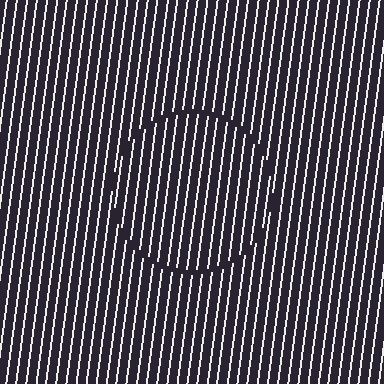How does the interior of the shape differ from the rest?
The interior of the shape contains the same grating, shifted by half a period — the contour is defined by the phase discontinuity where line-ends from the inner and outer gratings abut.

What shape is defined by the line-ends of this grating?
An illusory circle. The interior of the shape contains the same grating, shifted by half a period — the contour is defined by the phase discontinuity where line-ends from the inner and outer gratings abut.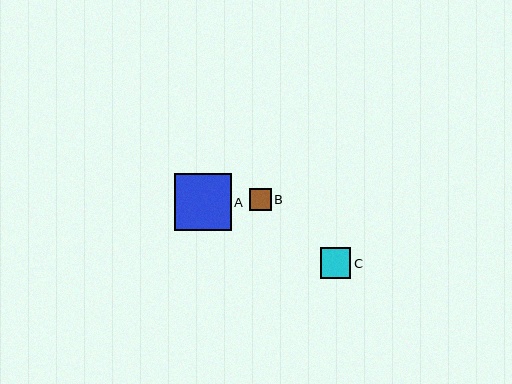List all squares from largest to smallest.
From largest to smallest: A, C, B.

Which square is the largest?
Square A is the largest with a size of approximately 57 pixels.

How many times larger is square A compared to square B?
Square A is approximately 2.7 times the size of square B.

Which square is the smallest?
Square B is the smallest with a size of approximately 21 pixels.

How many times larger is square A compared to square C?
Square A is approximately 1.9 times the size of square C.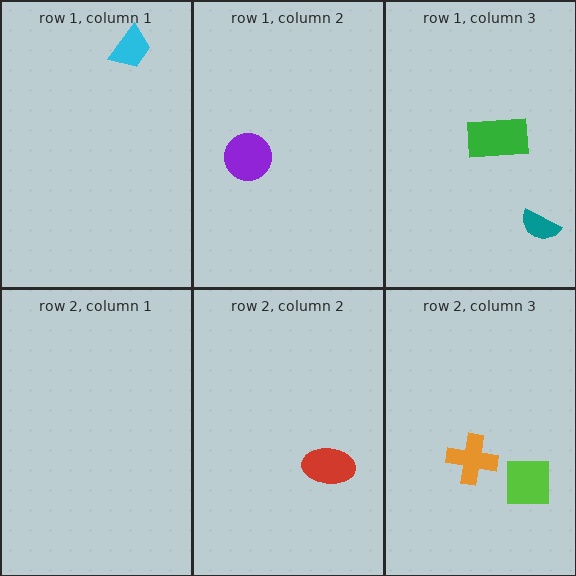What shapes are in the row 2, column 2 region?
The red ellipse.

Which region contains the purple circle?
The row 1, column 2 region.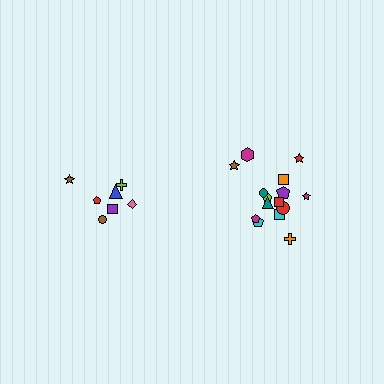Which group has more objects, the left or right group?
The right group.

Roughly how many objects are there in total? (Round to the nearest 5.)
Roughly 20 objects in total.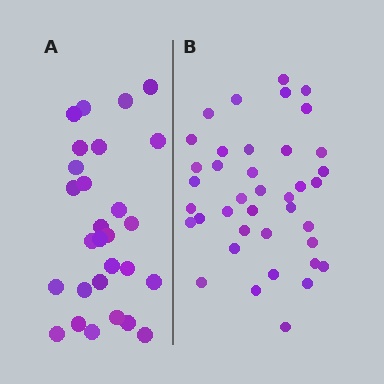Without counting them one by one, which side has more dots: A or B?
Region B (the right region) has more dots.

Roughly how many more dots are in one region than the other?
Region B has roughly 12 or so more dots than region A.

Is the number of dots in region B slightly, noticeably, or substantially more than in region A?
Region B has noticeably more, but not dramatically so. The ratio is roughly 1.4 to 1.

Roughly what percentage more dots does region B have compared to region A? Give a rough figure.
About 40% more.